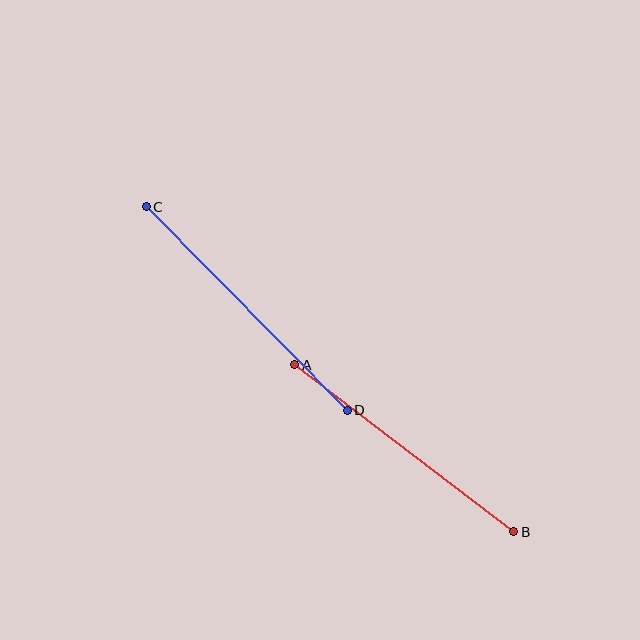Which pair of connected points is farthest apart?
Points C and D are farthest apart.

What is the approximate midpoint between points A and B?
The midpoint is at approximately (404, 448) pixels.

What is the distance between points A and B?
The distance is approximately 275 pixels.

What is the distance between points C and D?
The distance is approximately 286 pixels.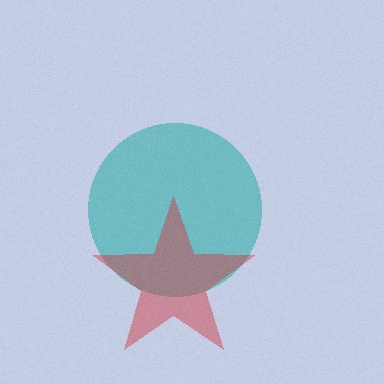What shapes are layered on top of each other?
The layered shapes are: a teal circle, a red star.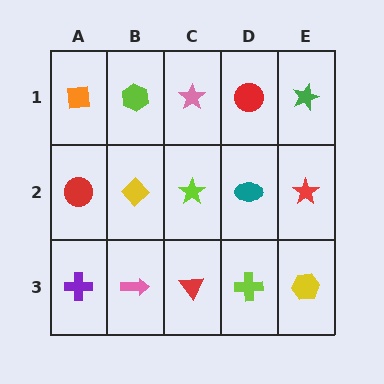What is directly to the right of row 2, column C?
A teal ellipse.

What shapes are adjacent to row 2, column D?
A red circle (row 1, column D), a lime cross (row 3, column D), a lime star (row 2, column C), a red star (row 2, column E).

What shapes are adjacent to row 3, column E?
A red star (row 2, column E), a lime cross (row 3, column D).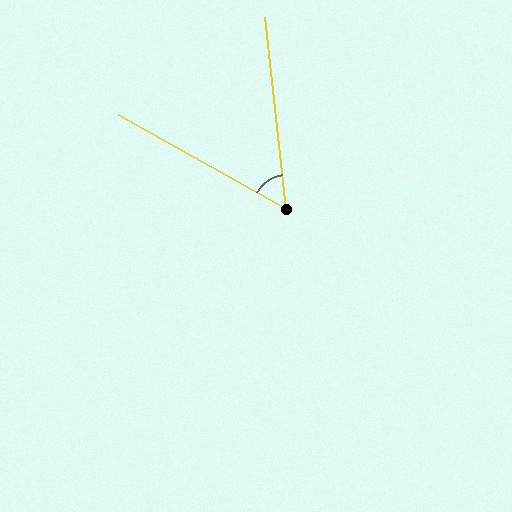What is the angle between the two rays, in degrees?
Approximately 55 degrees.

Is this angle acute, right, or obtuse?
It is acute.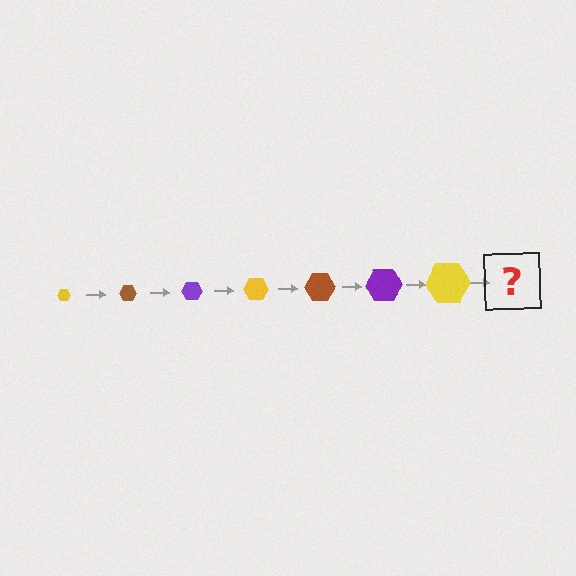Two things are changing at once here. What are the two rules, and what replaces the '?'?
The two rules are that the hexagon grows larger each step and the color cycles through yellow, brown, and purple. The '?' should be a brown hexagon, larger than the previous one.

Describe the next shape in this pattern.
It should be a brown hexagon, larger than the previous one.